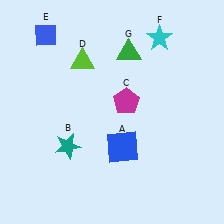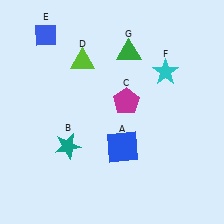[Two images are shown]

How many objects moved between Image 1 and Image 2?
1 object moved between the two images.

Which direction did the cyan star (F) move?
The cyan star (F) moved down.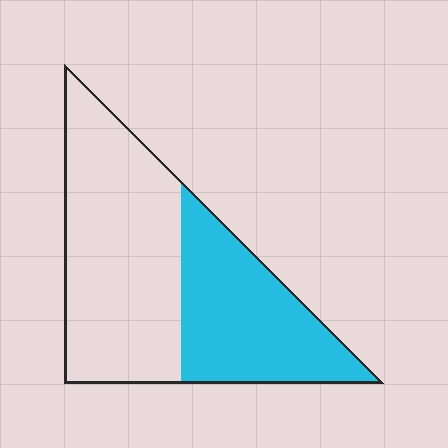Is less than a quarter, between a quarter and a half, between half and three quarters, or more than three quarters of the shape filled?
Between a quarter and a half.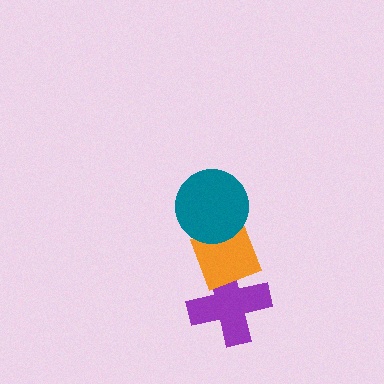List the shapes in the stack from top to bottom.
From top to bottom: the teal circle, the orange diamond, the purple cross.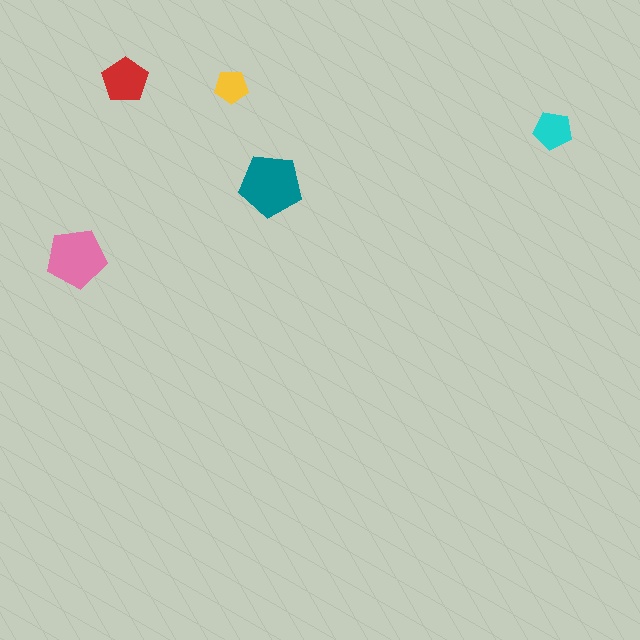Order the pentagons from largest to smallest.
the teal one, the pink one, the red one, the cyan one, the yellow one.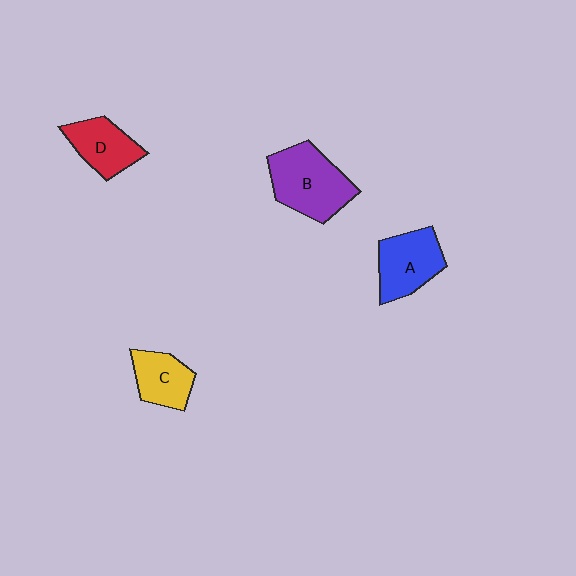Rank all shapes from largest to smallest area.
From largest to smallest: B (purple), A (blue), D (red), C (yellow).